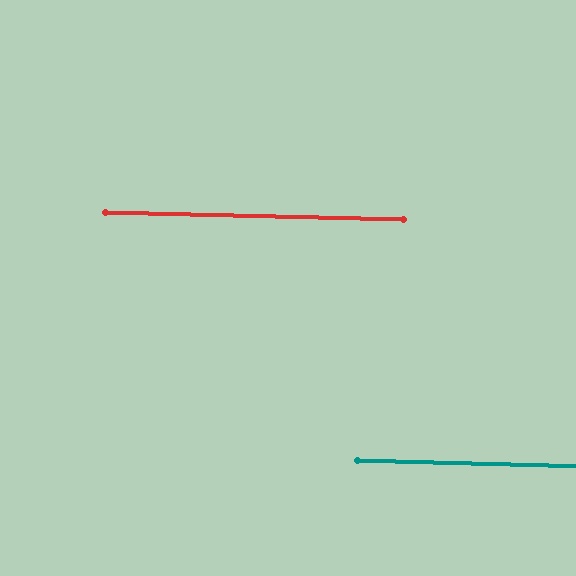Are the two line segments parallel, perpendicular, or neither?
Parallel — their directions differ by only 0.2°.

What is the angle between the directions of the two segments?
Approximately 0 degrees.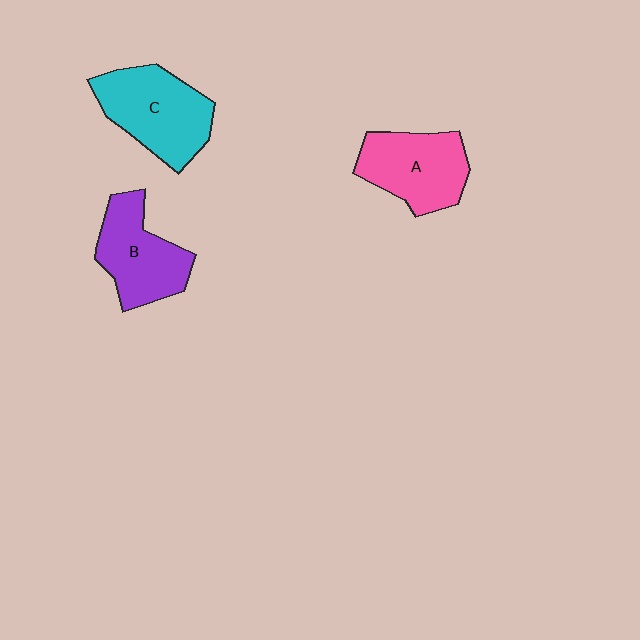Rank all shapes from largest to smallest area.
From largest to smallest: C (cyan), A (pink), B (purple).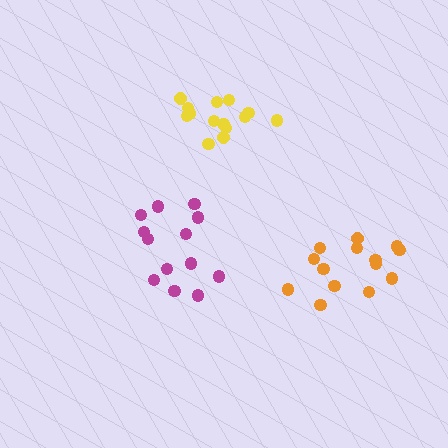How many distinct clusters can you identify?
There are 3 distinct clusters.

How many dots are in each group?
Group 1: 13 dots, Group 2: 14 dots, Group 3: 14 dots (41 total).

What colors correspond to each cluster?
The clusters are colored: magenta, orange, yellow.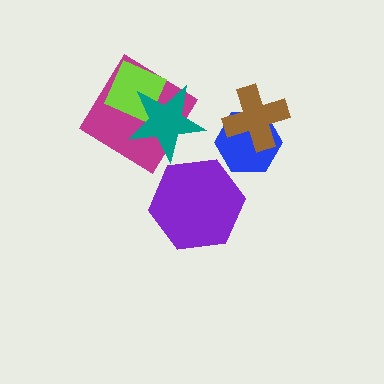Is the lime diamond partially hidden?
Yes, it is partially covered by another shape.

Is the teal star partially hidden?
No, no other shape covers it.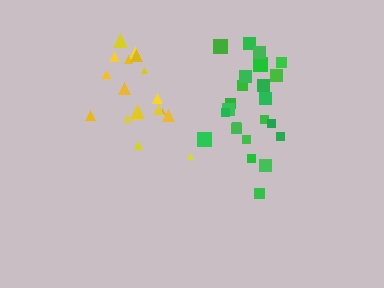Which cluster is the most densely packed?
Green.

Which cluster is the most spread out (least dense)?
Yellow.